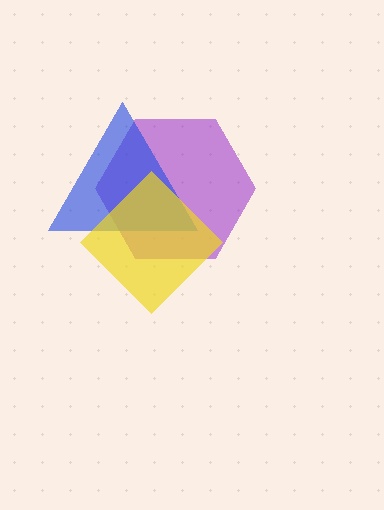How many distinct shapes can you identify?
There are 3 distinct shapes: a purple hexagon, a blue triangle, a yellow diamond.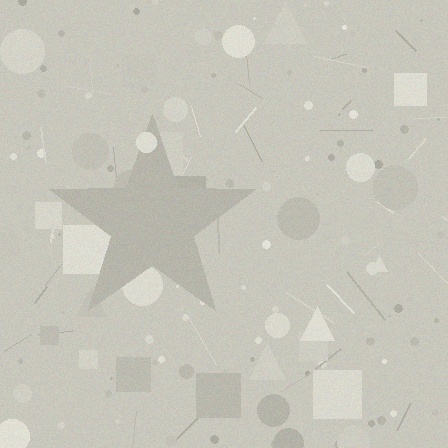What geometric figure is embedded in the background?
A star is embedded in the background.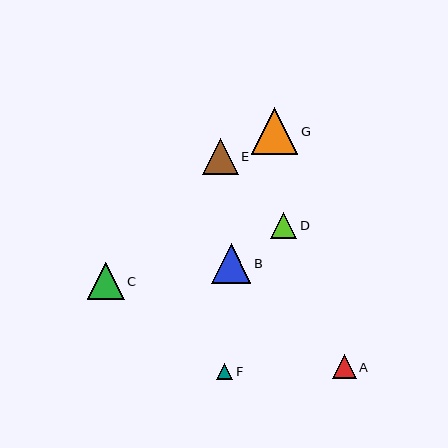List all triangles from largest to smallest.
From largest to smallest: G, B, C, E, D, A, F.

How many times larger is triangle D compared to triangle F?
Triangle D is approximately 1.6 times the size of triangle F.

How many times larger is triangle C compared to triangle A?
Triangle C is approximately 1.5 times the size of triangle A.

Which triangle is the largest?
Triangle G is the largest with a size of approximately 46 pixels.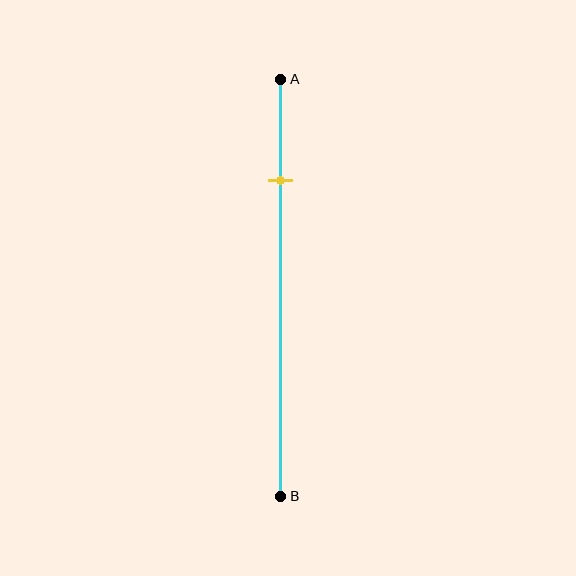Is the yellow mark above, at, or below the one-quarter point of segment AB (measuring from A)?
The yellow mark is approximately at the one-quarter point of segment AB.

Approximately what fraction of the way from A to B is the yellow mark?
The yellow mark is approximately 25% of the way from A to B.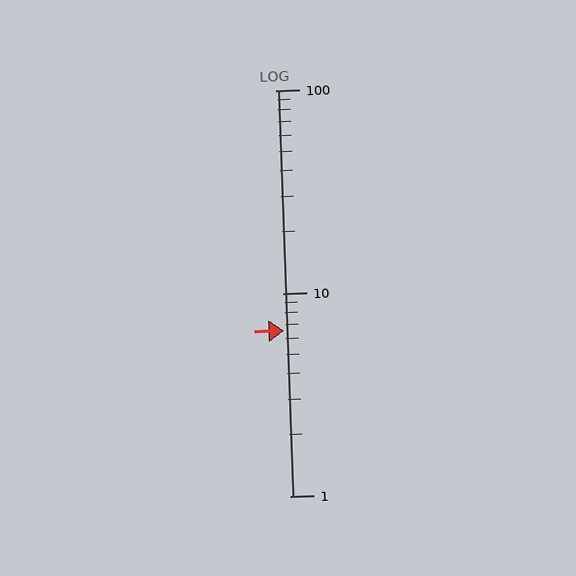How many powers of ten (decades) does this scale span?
The scale spans 2 decades, from 1 to 100.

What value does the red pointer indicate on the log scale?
The pointer indicates approximately 6.5.